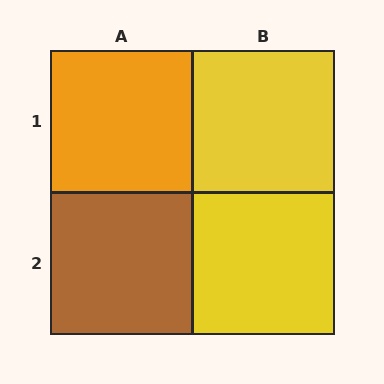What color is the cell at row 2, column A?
Brown.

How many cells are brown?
1 cell is brown.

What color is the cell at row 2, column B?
Yellow.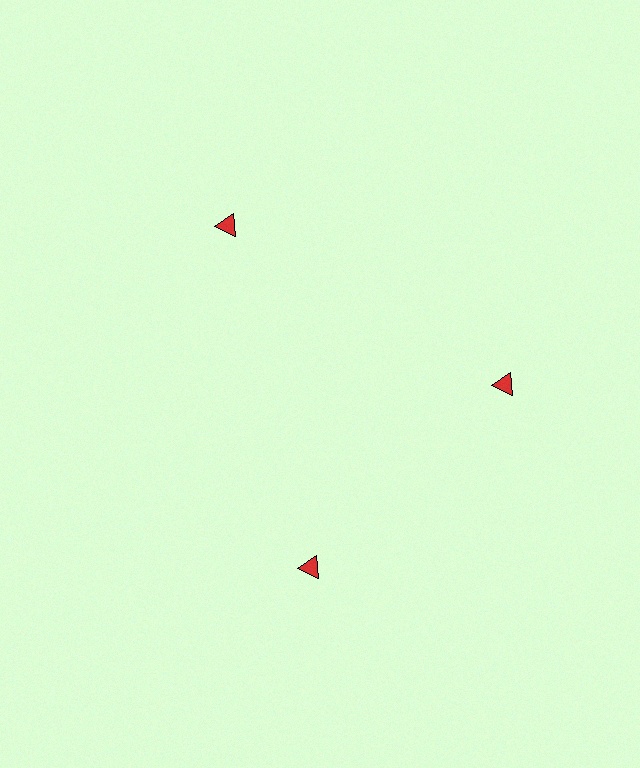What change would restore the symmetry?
The symmetry would be restored by rotating it back into even spacing with its neighbors so that all 3 triangles sit at equal angles and equal distance from the center.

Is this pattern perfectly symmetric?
No. The 3 red triangles are arranged in a ring, but one element near the 7 o'clock position is rotated out of alignment along the ring, breaking the 3-fold rotational symmetry.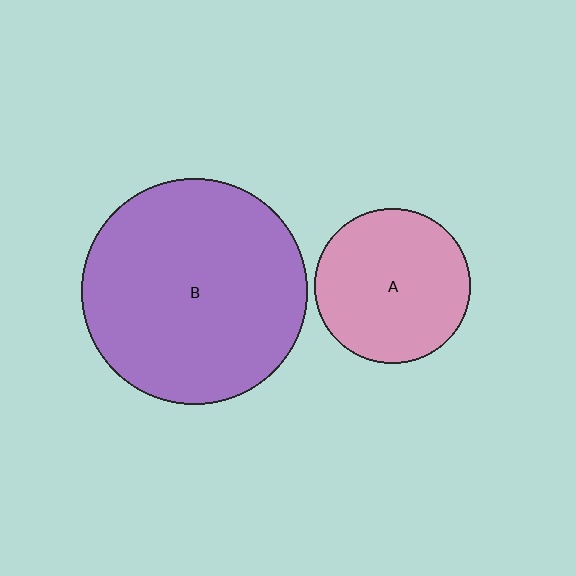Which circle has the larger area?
Circle B (purple).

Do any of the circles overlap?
No, none of the circles overlap.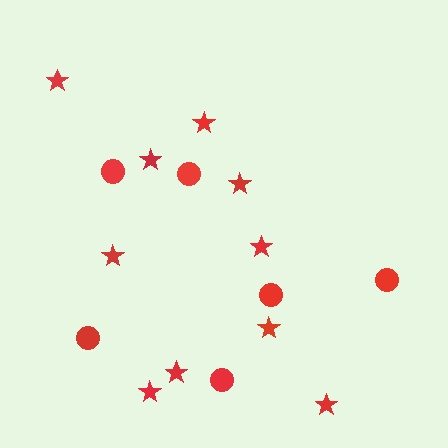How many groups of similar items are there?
There are 2 groups: one group of stars (10) and one group of circles (6).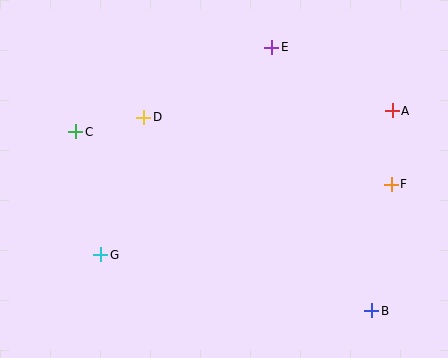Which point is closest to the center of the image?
Point D at (144, 117) is closest to the center.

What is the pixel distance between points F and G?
The distance between F and G is 299 pixels.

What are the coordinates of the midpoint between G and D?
The midpoint between G and D is at (122, 186).